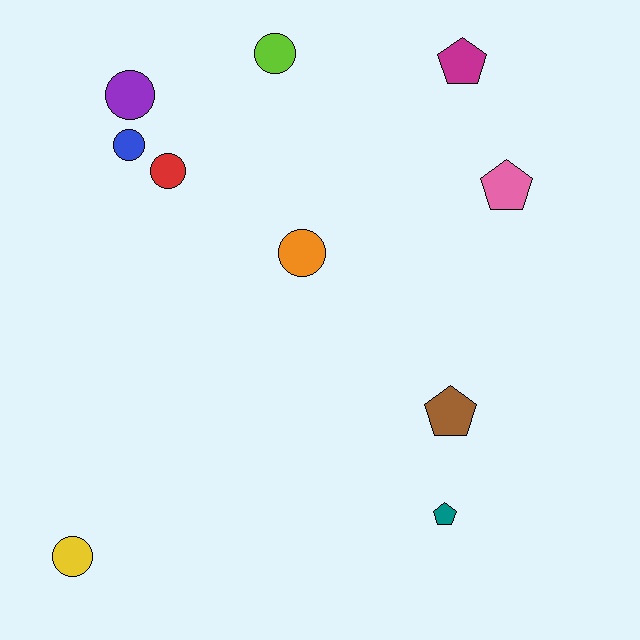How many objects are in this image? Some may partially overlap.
There are 10 objects.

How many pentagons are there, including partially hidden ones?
There are 4 pentagons.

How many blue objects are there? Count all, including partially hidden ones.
There is 1 blue object.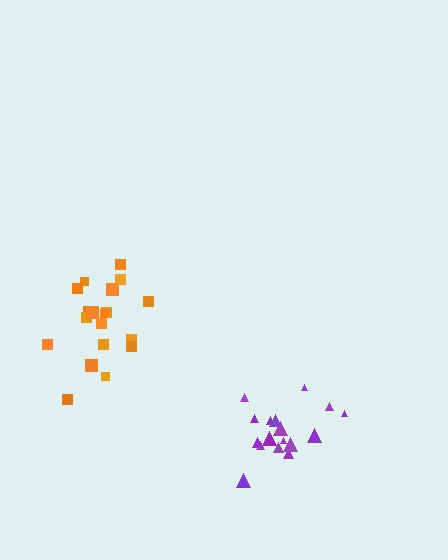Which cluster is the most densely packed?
Orange.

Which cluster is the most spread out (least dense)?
Purple.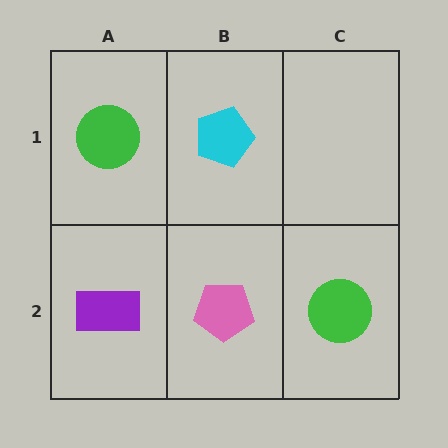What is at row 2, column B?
A pink pentagon.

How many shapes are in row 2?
3 shapes.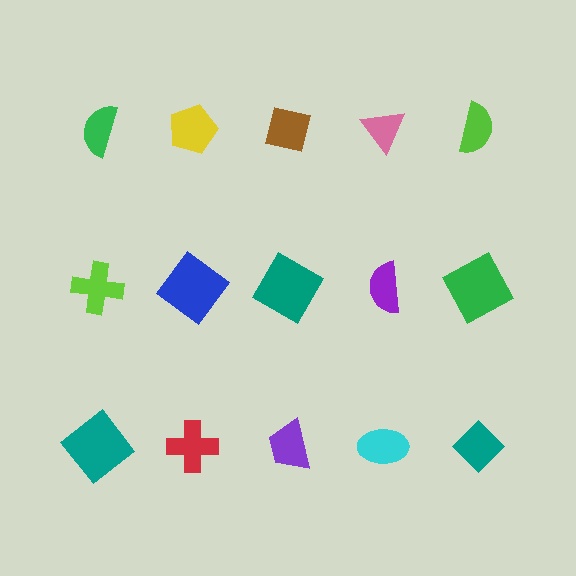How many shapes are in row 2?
5 shapes.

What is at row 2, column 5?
A green square.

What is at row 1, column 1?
A green semicircle.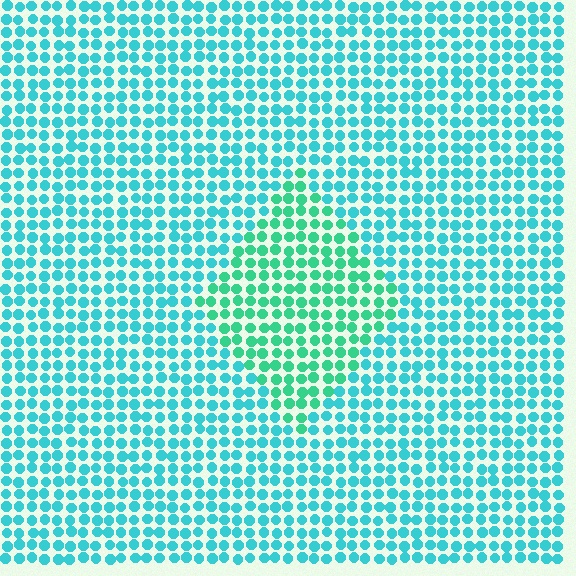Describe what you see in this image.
The image is filled with small cyan elements in a uniform arrangement. A diamond-shaped region is visible where the elements are tinted to a slightly different hue, forming a subtle color boundary.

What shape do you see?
I see a diamond.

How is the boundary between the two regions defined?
The boundary is defined purely by a slight shift in hue (about 29 degrees). Spacing, size, and orientation are identical on both sides.